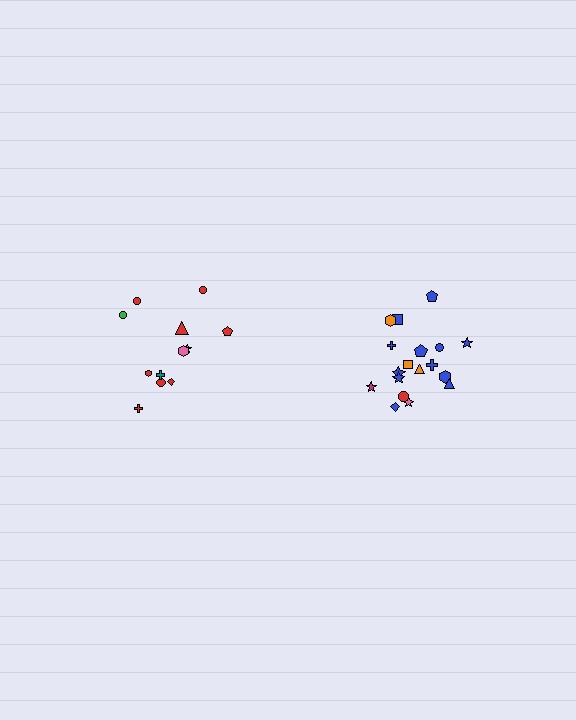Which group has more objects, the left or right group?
The right group.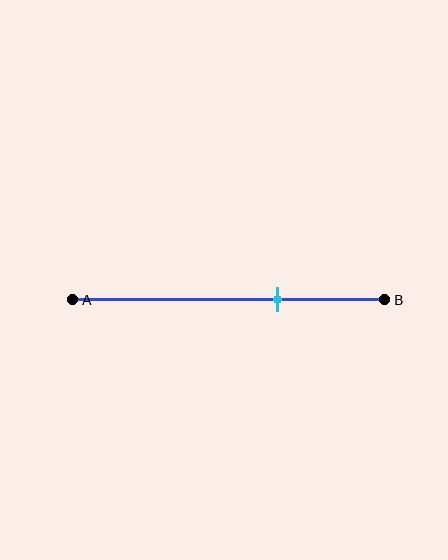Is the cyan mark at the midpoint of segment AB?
No, the mark is at about 65% from A, not at the 50% midpoint.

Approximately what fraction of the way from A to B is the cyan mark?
The cyan mark is approximately 65% of the way from A to B.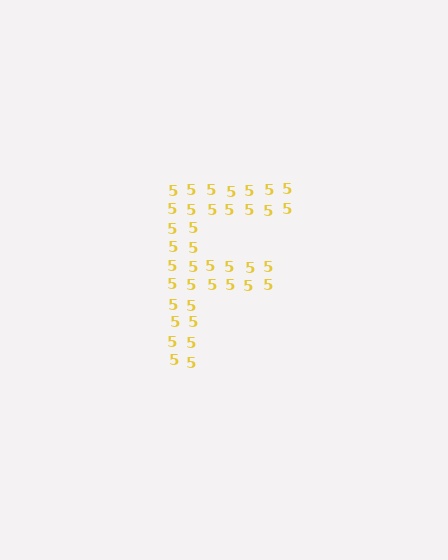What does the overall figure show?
The overall figure shows the letter F.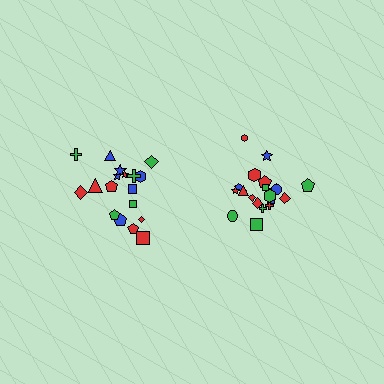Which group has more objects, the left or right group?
The right group.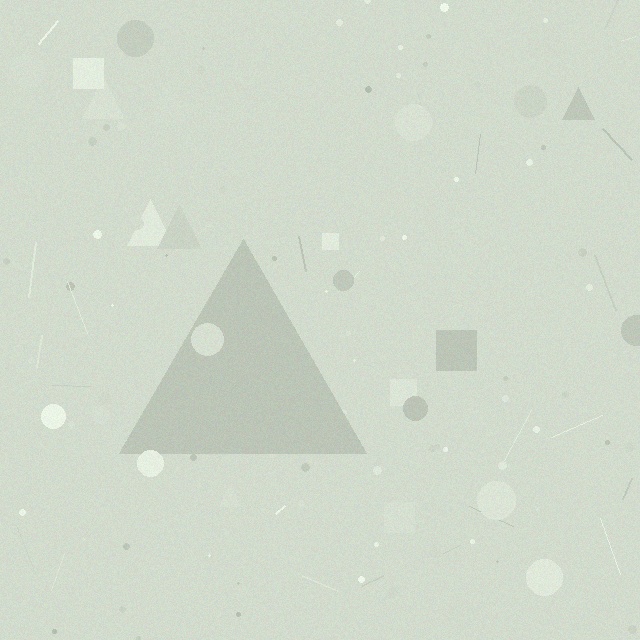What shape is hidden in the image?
A triangle is hidden in the image.